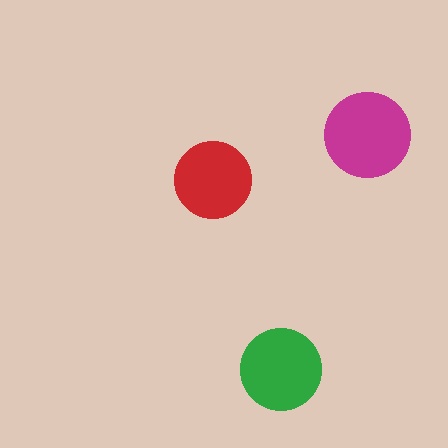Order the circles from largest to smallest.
the magenta one, the green one, the red one.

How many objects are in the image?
There are 3 objects in the image.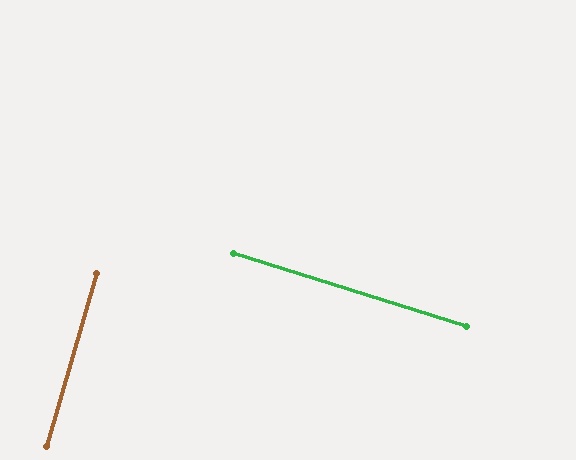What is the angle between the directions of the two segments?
Approximately 88 degrees.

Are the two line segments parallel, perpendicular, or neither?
Perpendicular — they meet at approximately 88°.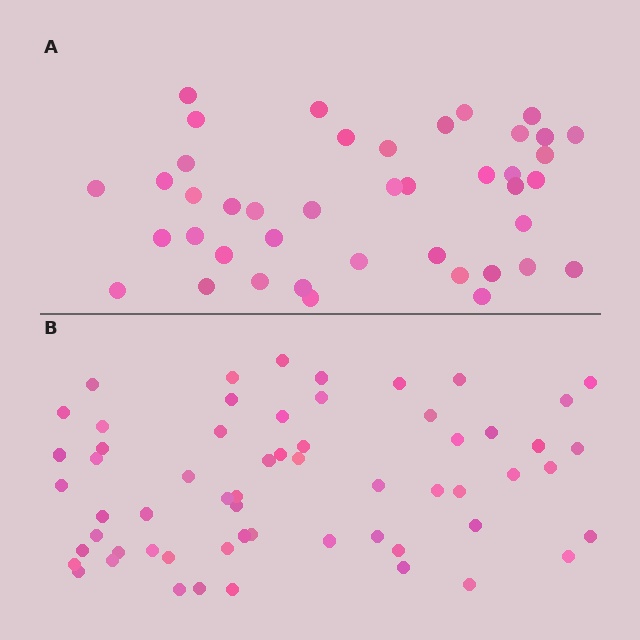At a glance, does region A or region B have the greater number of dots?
Region B (the bottom region) has more dots.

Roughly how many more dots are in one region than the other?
Region B has approximately 20 more dots than region A.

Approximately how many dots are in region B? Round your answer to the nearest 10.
About 60 dots.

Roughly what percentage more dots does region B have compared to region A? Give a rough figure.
About 45% more.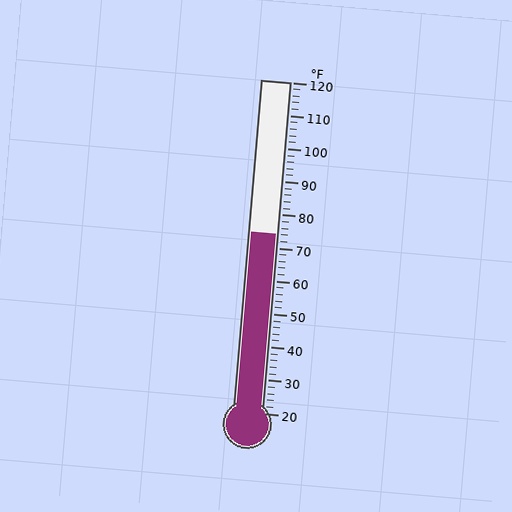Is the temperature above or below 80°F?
The temperature is below 80°F.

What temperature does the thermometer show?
The thermometer shows approximately 74°F.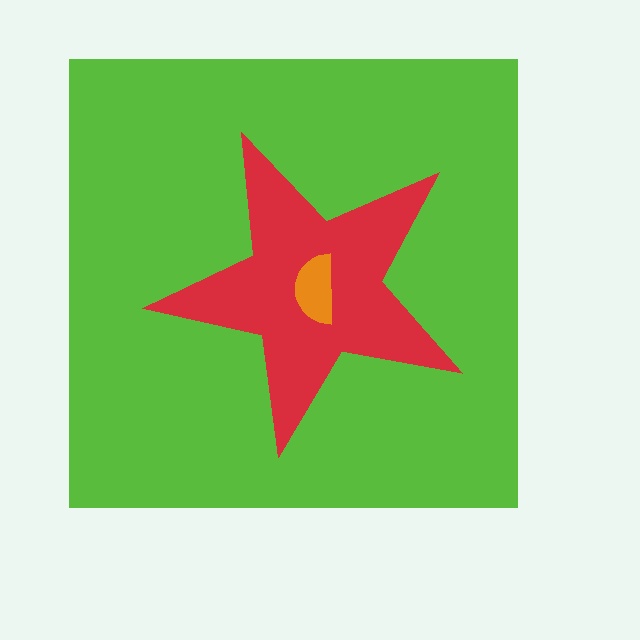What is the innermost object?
The orange semicircle.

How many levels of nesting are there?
3.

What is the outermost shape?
The lime square.